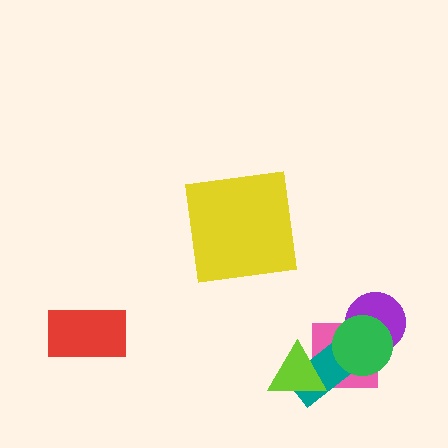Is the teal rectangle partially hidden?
Yes, it is partially covered by another shape.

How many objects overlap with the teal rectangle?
3 objects overlap with the teal rectangle.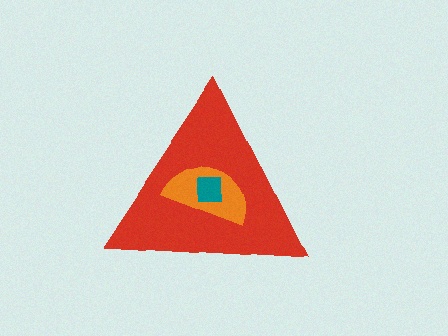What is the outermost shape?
The red triangle.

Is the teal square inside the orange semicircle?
Yes.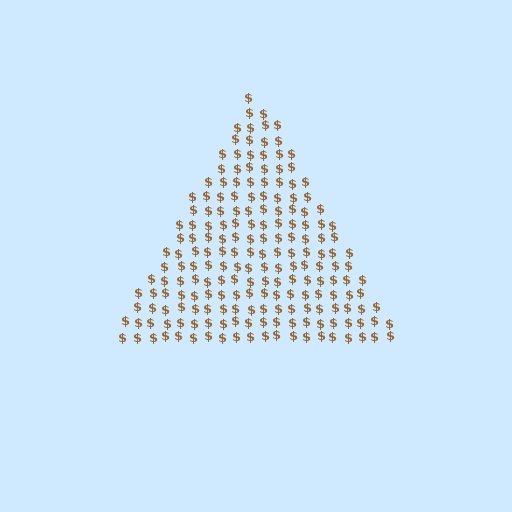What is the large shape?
The large shape is a triangle.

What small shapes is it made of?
It is made of small dollar signs.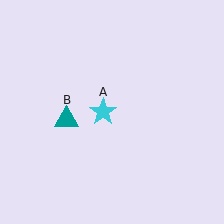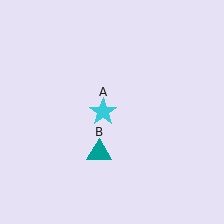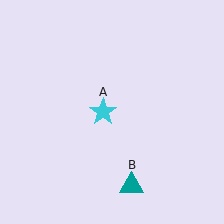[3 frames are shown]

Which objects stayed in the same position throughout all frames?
Cyan star (object A) remained stationary.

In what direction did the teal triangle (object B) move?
The teal triangle (object B) moved down and to the right.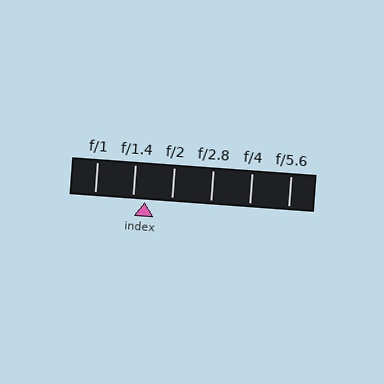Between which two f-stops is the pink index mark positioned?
The index mark is between f/1.4 and f/2.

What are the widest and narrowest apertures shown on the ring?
The widest aperture shown is f/1 and the narrowest is f/5.6.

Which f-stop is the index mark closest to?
The index mark is closest to f/1.4.